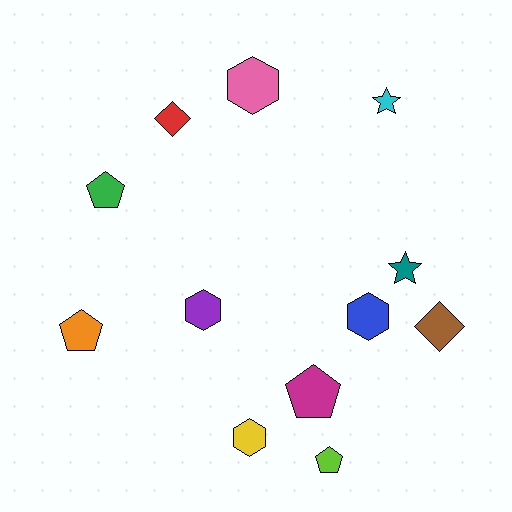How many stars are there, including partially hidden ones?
There are 2 stars.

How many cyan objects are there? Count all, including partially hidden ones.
There is 1 cyan object.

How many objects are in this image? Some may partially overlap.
There are 12 objects.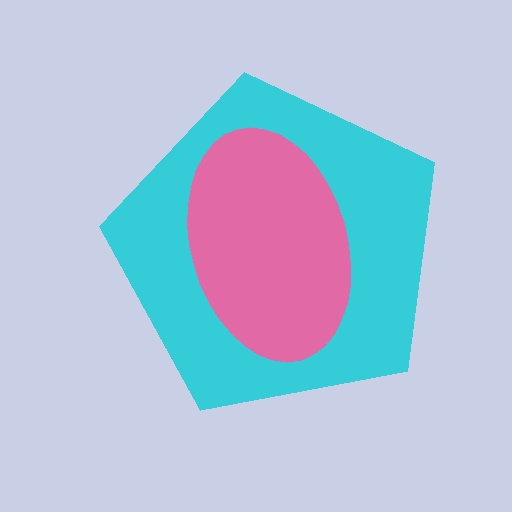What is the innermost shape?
The pink ellipse.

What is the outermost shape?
The cyan pentagon.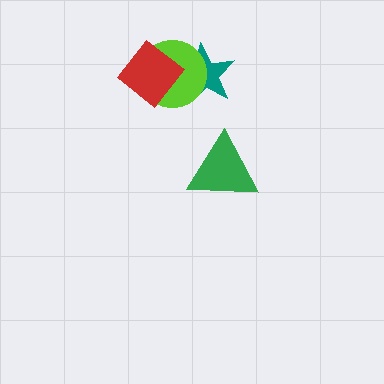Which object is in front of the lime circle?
The red diamond is in front of the lime circle.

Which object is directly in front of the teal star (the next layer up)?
The lime circle is directly in front of the teal star.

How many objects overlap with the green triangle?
0 objects overlap with the green triangle.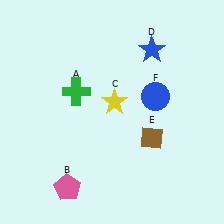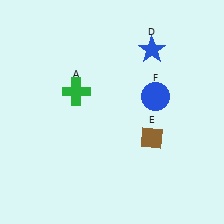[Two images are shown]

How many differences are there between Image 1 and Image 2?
There are 2 differences between the two images.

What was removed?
The pink pentagon (B), the yellow star (C) were removed in Image 2.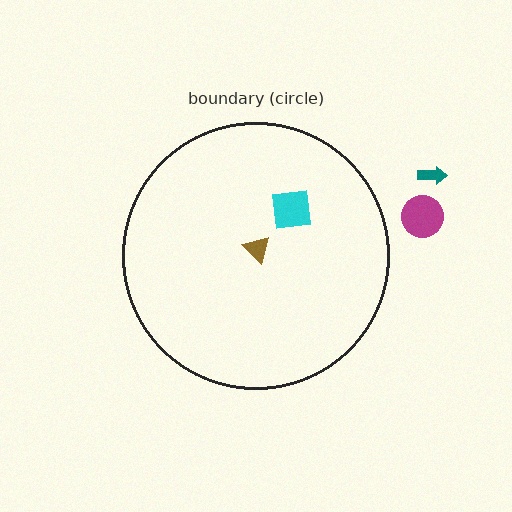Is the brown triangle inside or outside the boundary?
Inside.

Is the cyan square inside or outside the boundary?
Inside.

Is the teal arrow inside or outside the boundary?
Outside.